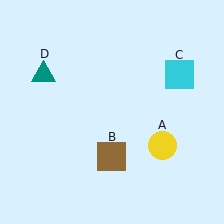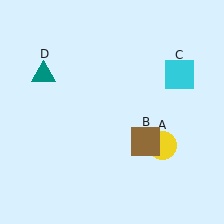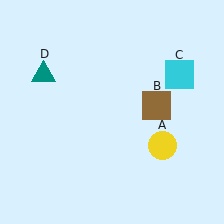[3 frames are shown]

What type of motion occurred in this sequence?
The brown square (object B) rotated counterclockwise around the center of the scene.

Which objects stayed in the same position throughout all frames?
Yellow circle (object A) and cyan square (object C) and teal triangle (object D) remained stationary.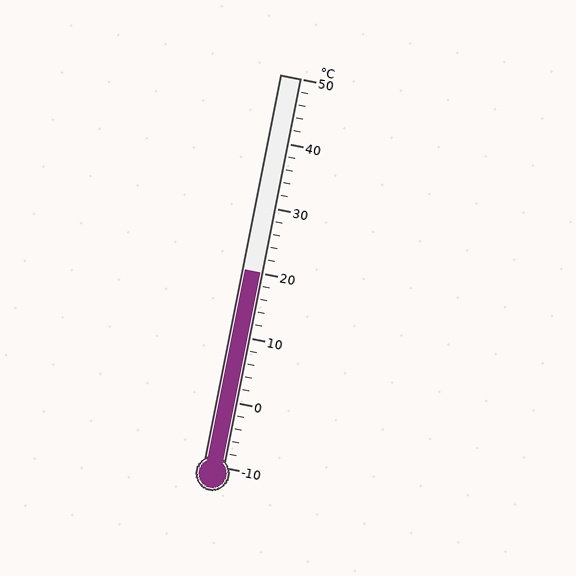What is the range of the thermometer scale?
The thermometer scale ranges from -10°C to 50°C.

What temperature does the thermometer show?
The thermometer shows approximately 20°C.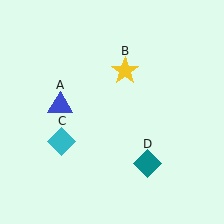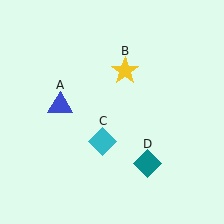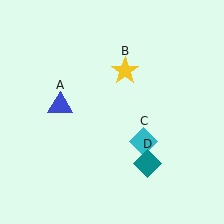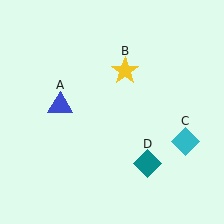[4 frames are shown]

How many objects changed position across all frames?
1 object changed position: cyan diamond (object C).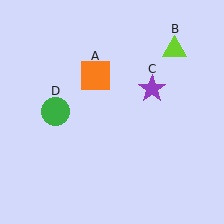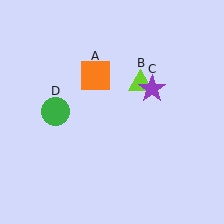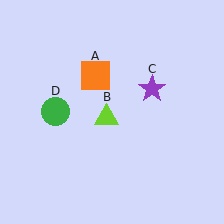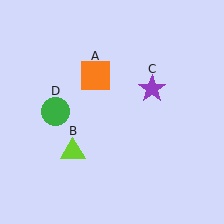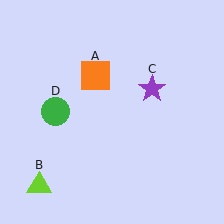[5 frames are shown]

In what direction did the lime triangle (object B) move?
The lime triangle (object B) moved down and to the left.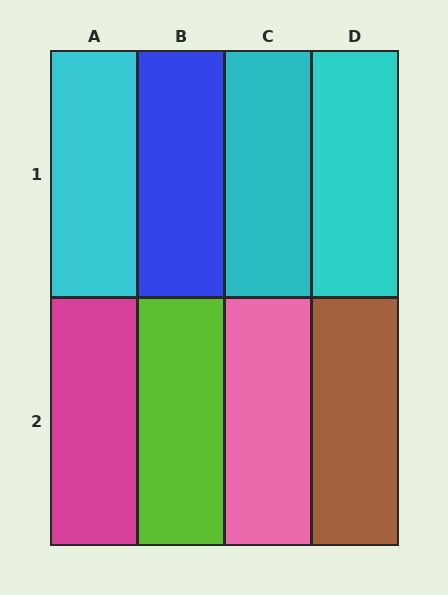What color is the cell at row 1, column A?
Cyan.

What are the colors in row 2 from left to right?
Magenta, lime, pink, brown.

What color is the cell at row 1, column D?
Cyan.